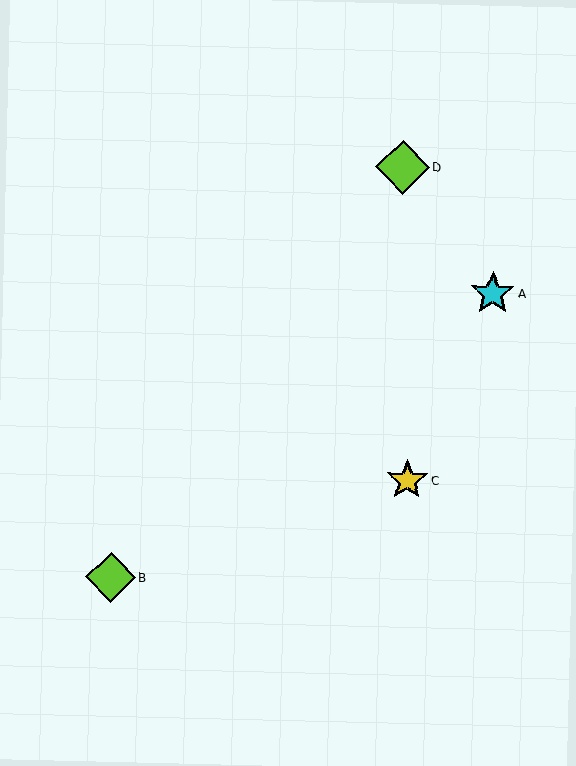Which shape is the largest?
The lime diamond (labeled D) is the largest.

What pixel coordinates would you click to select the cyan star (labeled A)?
Click at (493, 293) to select the cyan star A.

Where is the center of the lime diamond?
The center of the lime diamond is at (403, 167).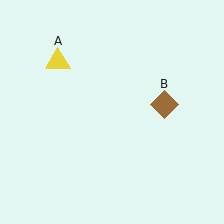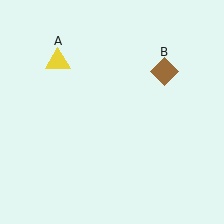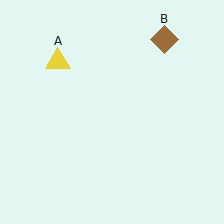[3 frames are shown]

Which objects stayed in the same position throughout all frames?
Yellow triangle (object A) remained stationary.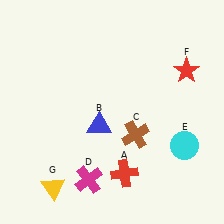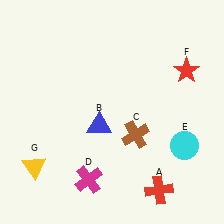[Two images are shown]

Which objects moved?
The objects that moved are: the red cross (A), the yellow triangle (G).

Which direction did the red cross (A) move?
The red cross (A) moved right.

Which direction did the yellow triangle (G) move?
The yellow triangle (G) moved up.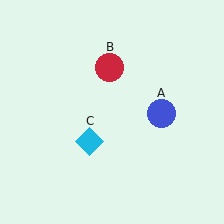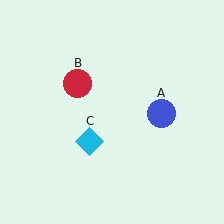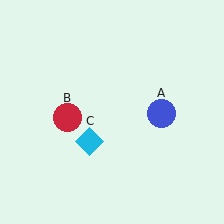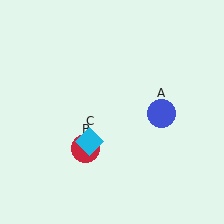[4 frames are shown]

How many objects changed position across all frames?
1 object changed position: red circle (object B).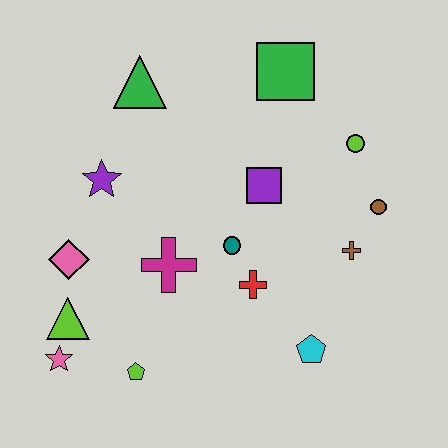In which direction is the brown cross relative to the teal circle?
The brown cross is to the right of the teal circle.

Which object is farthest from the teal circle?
The pink star is farthest from the teal circle.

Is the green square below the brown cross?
No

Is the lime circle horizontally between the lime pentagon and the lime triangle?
No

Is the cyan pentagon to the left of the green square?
No